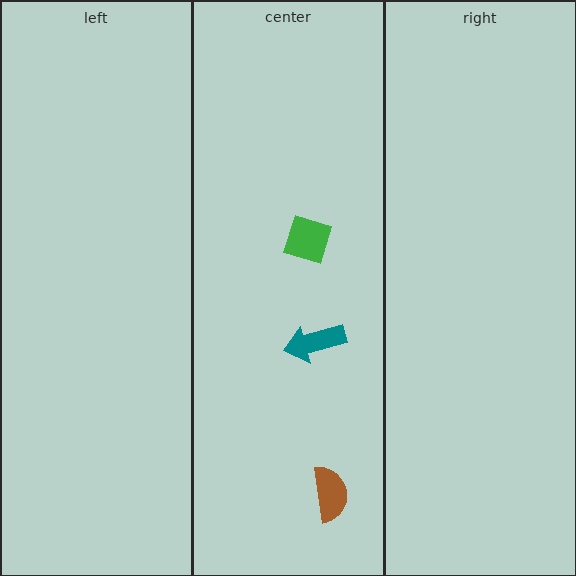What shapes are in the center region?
The green diamond, the teal arrow, the brown semicircle.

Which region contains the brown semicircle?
The center region.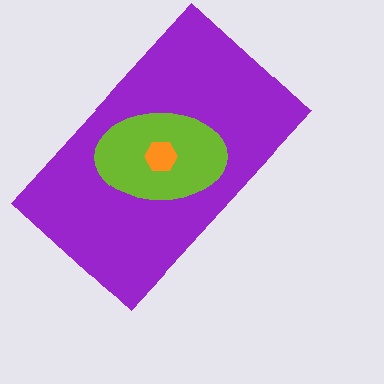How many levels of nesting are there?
3.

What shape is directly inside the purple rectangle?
The lime ellipse.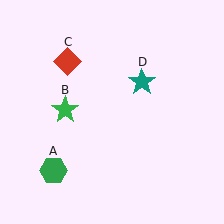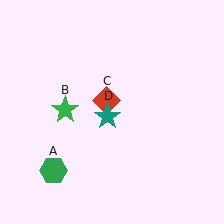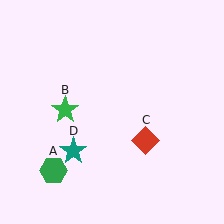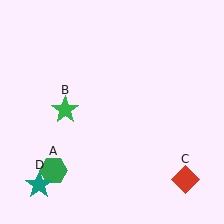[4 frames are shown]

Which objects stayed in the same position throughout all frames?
Green hexagon (object A) and green star (object B) remained stationary.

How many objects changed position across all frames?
2 objects changed position: red diamond (object C), teal star (object D).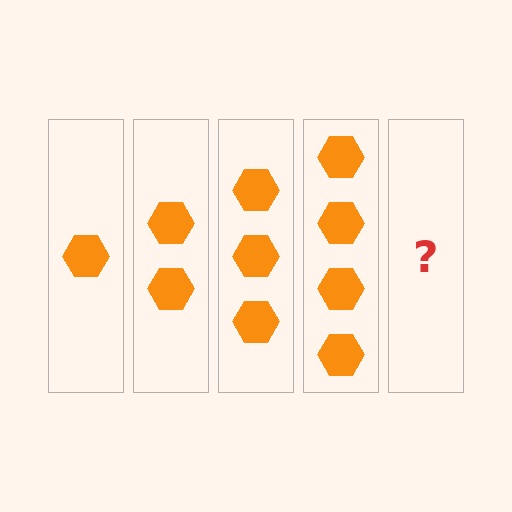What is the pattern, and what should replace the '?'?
The pattern is that each step adds one more hexagon. The '?' should be 5 hexagons.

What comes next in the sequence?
The next element should be 5 hexagons.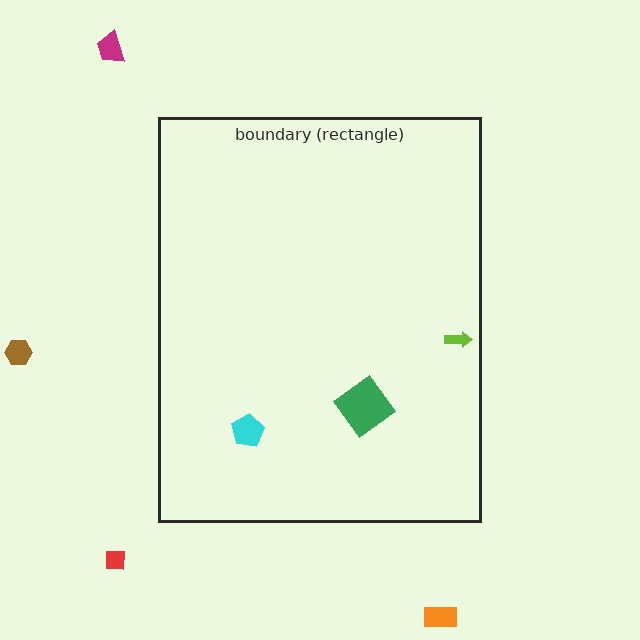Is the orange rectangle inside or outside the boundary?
Outside.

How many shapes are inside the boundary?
3 inside, 4 outside.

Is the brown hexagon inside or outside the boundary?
Outside.